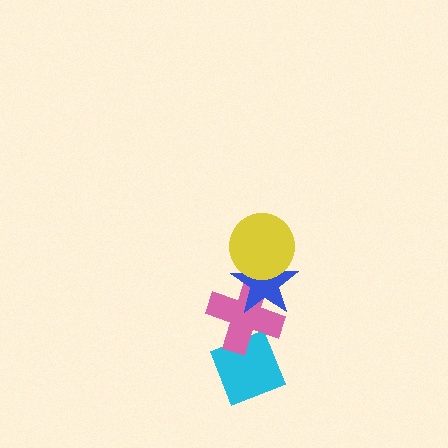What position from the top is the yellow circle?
The yellow circle is 1st from the top.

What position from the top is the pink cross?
The pink cross is 3rd from the top.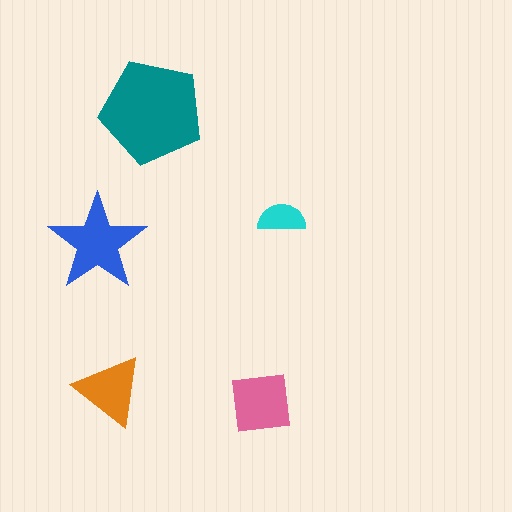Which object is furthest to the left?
The blue star is leftmost.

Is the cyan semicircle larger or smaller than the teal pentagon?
Smaller.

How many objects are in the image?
There are 5 objects in the image.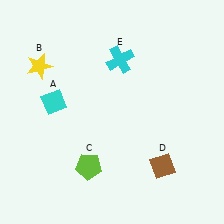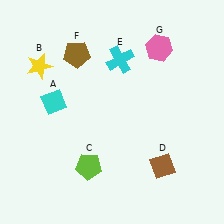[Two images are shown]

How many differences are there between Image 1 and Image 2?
There are 2 differences between the two images.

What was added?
A brown pentagon (F), a pink hexagon (G) were added in Image 2.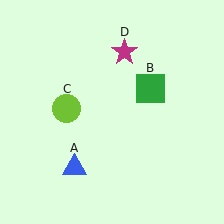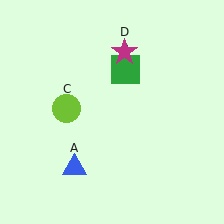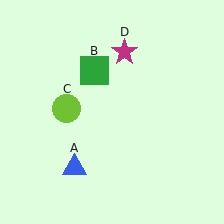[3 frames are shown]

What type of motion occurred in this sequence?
The green square (object B) rotated counterclockwise around the center of the scene.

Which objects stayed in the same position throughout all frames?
Blue triangle (object A) and lime circle (object C) and magenta star (object D) remained stationary.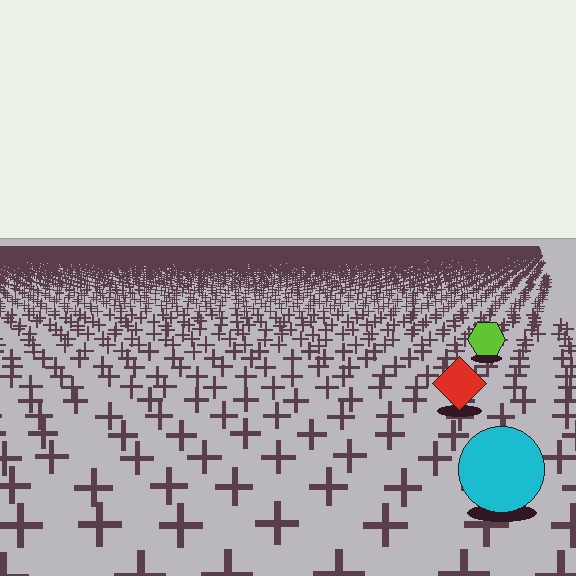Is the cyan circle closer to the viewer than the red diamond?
Yes. The cyan circle is closer — you can tell from the texture gradient: the ground texture is coarser near it.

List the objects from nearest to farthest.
From nearest to farthest: the cyan circle, the red diamond, the lime hexagon.